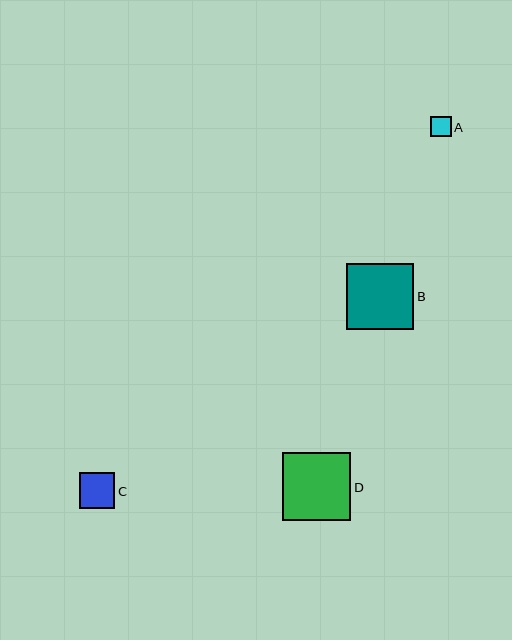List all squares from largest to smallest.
From largest to smallest: D, B, C, A.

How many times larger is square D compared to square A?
Square D is approximately 3.3 times the size of square A.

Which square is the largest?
Square D is the largest with a size of approximately 68 pixels.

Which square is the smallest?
Square A is the smallest with a size of approximately 21 pixels.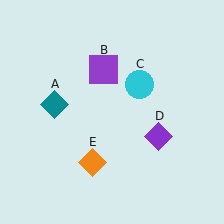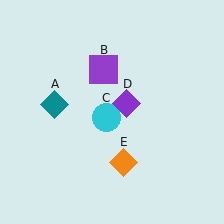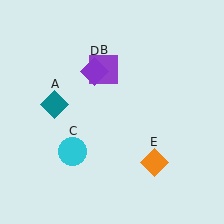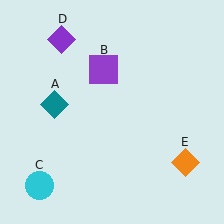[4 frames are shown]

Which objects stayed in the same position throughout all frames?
Teal diamond (object A) and purple square (object B) remained stationary.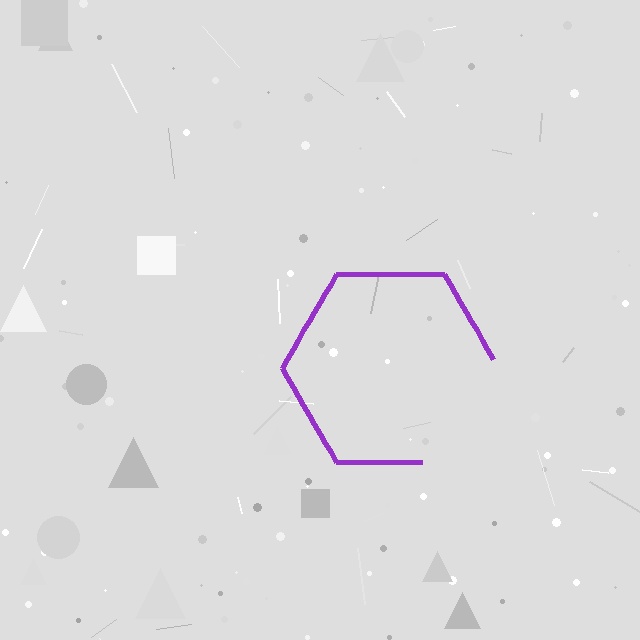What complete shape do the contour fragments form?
The contour fragments form a hexagon.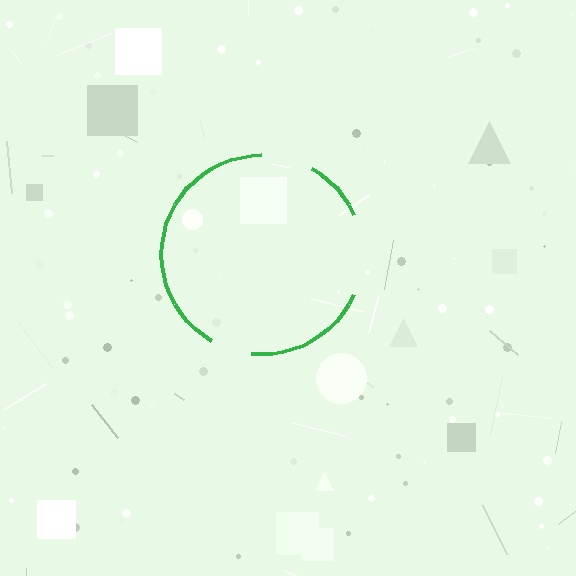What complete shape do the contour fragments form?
The contour fragments form a circle.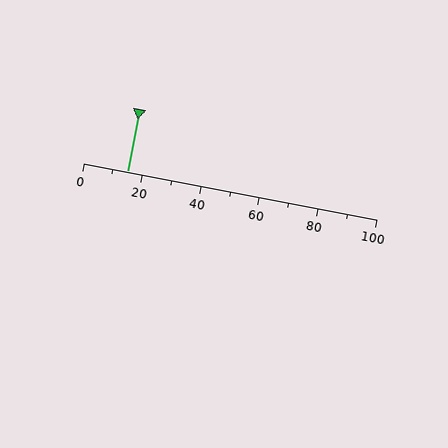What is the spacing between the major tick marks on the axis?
The major ticks are spaced 20 apart.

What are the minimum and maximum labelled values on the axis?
The axis runs from 0 to 100.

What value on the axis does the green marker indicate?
The marker indicates approximately 15.